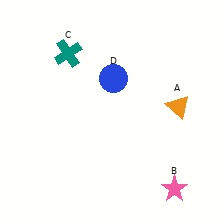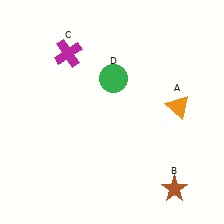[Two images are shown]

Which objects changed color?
B changed from pink to brown. C changed from teal to magenta. D changed from blue to green.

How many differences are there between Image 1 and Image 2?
There are 3 differences between the two images.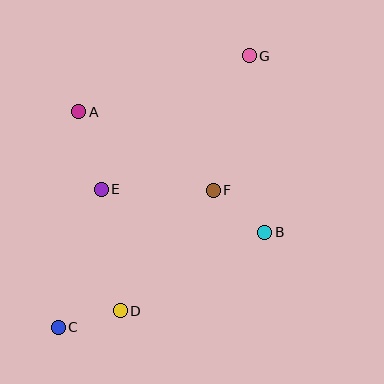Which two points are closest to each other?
Points C and D are closest to each other.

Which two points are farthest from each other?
Points C and G are farthest from each other.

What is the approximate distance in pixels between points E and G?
The distance between E and G is approximately 199 pixels.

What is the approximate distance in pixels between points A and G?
The distance between A and G is approximately 180 pixels.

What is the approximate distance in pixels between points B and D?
The distance between B and D is approximately 165 pixels.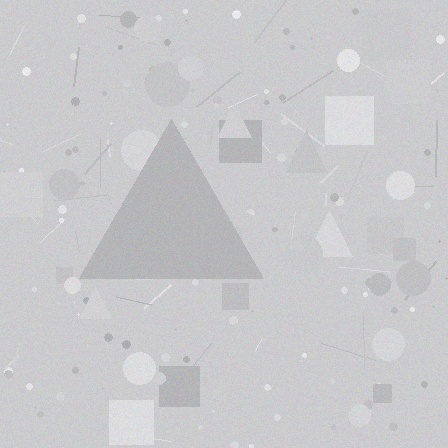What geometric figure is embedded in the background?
A triangle is embedded in the background.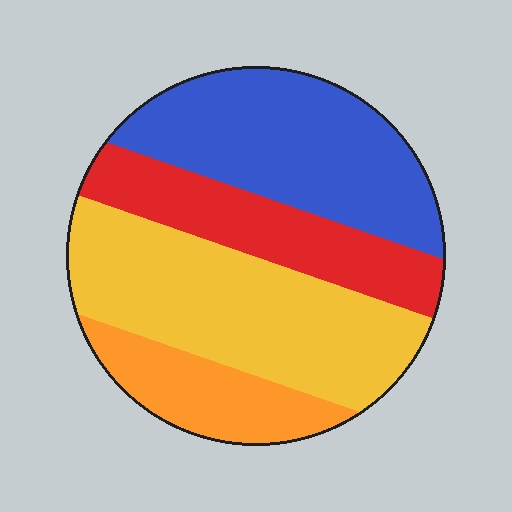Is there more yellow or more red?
Yellow.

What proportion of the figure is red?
Red covers roughly 20% of the figure.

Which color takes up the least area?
Orange, at roughly 15%.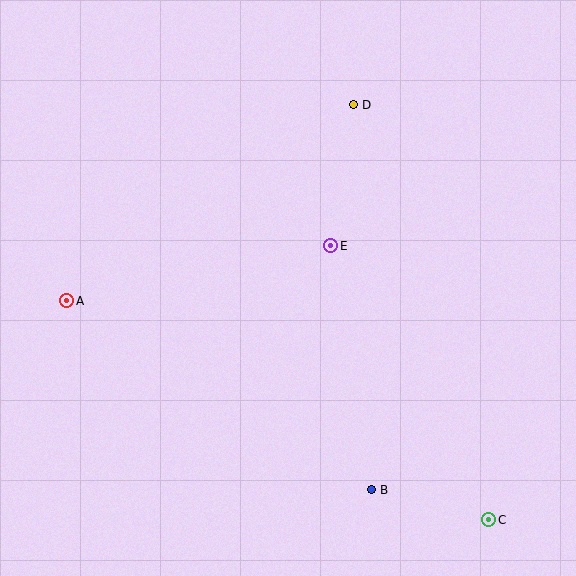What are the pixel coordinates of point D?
Point D is at (353, 105).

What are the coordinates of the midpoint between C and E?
The midpoint between C and E is at (410, 383).